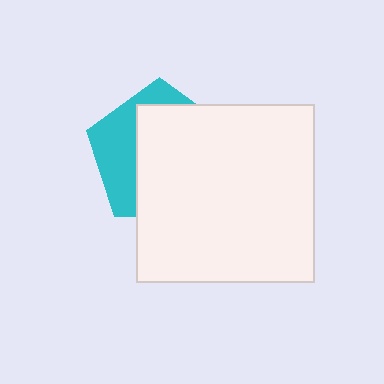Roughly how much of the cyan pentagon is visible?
A small part of it is visible (roughly 34%).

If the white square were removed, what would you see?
You would see the complete cyan pentagon.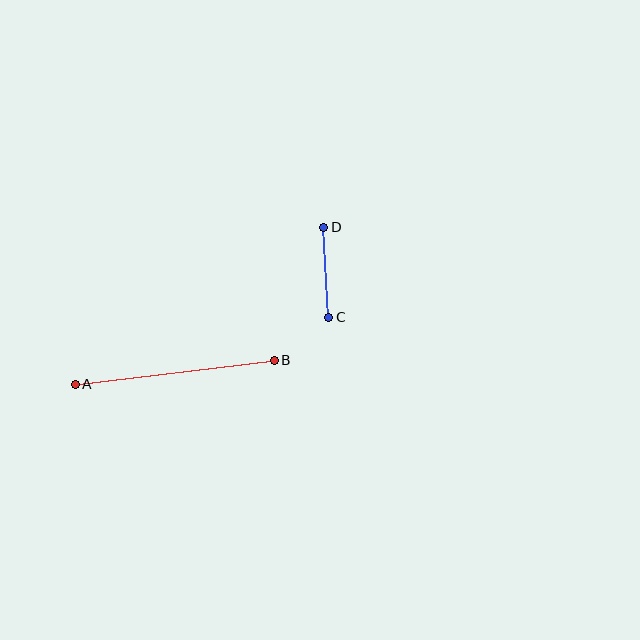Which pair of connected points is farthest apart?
Points A and B are farthest apart.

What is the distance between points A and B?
The distance is approximately 200 pixels.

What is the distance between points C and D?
The distance is approximately 90 pixels.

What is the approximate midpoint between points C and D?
The midpoint is at approximately (326, 272) pixels.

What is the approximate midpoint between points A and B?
The midpoint is at approximately (175, 372) pixels.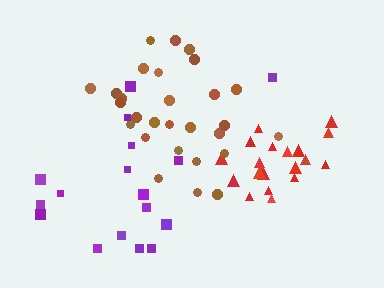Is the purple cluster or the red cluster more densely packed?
Red.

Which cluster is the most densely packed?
Red.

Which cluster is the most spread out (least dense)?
Purple.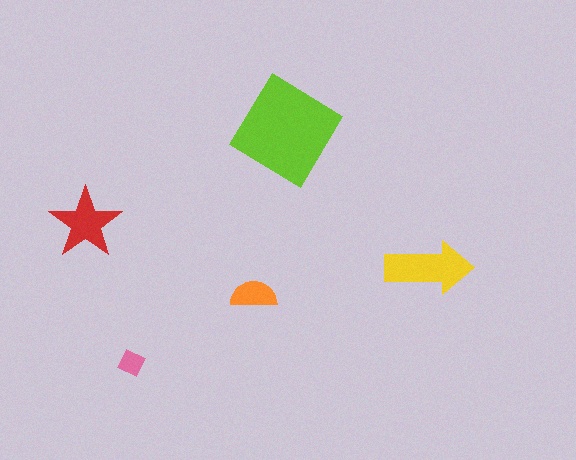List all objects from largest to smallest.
The lime diamond, the yellow arrow, the red star, the orange semicircle, the pink diamond.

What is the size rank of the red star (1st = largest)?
3rd.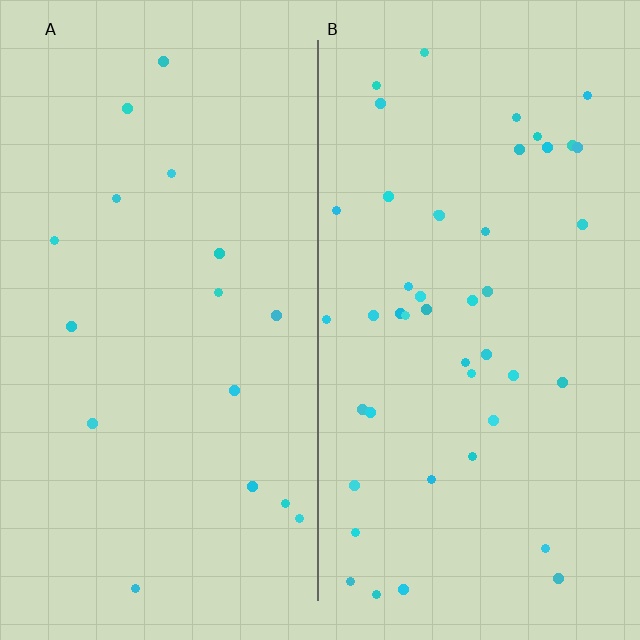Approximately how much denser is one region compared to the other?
Approximately 2.7× — region B over region A.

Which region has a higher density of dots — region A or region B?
B (the right).